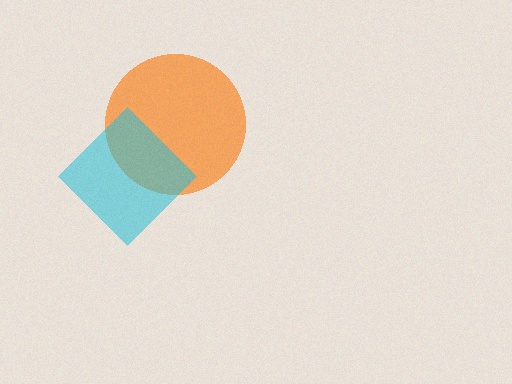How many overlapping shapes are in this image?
There are 2 overlapping shapes in the image.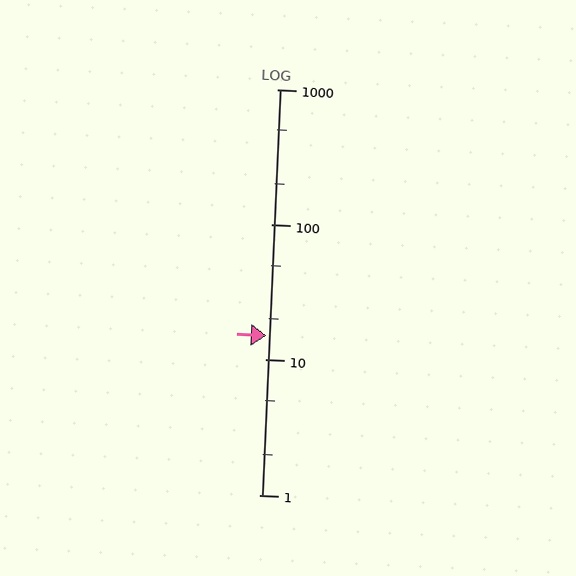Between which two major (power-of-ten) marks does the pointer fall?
The pointer is between 10 and 100.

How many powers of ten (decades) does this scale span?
The scale spans 3 decades, from 1 to 1000.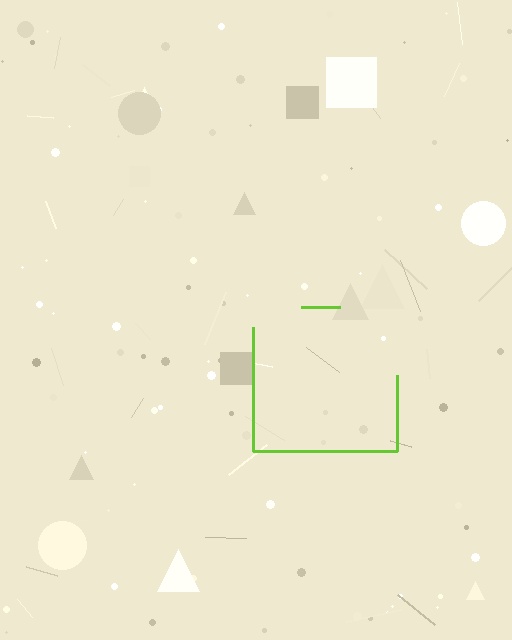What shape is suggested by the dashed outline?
The dashed outline suggests a square.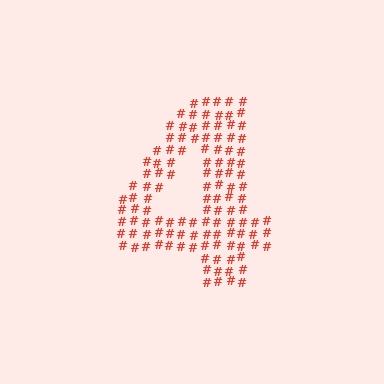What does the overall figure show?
The overall figure shows the digit 4.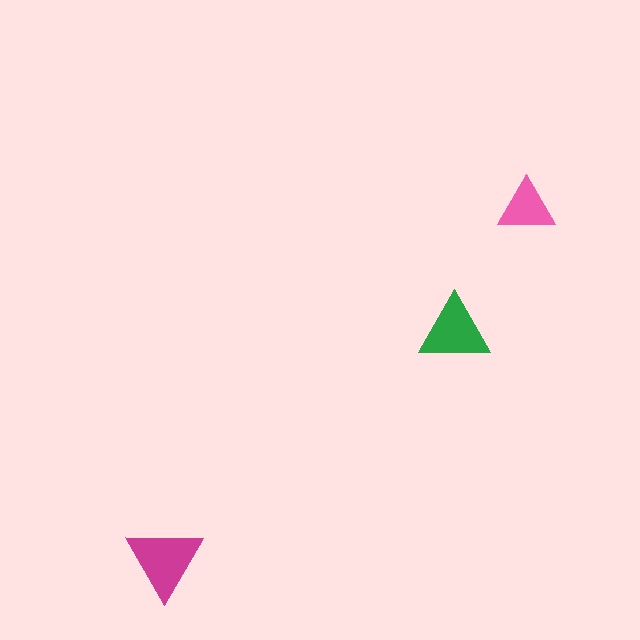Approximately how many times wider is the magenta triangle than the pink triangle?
About 1.5 times wider.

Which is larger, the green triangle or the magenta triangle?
The magenta one.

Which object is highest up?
The pink triangle is topmost.